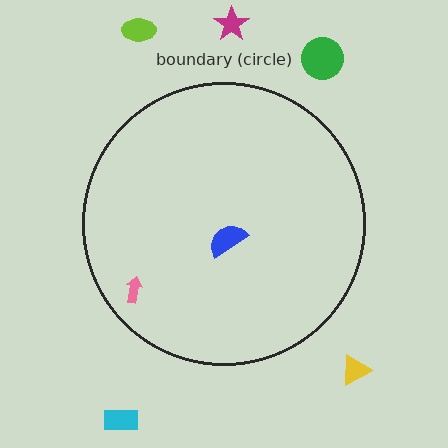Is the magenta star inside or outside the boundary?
Outside.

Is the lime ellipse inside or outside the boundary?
Outside.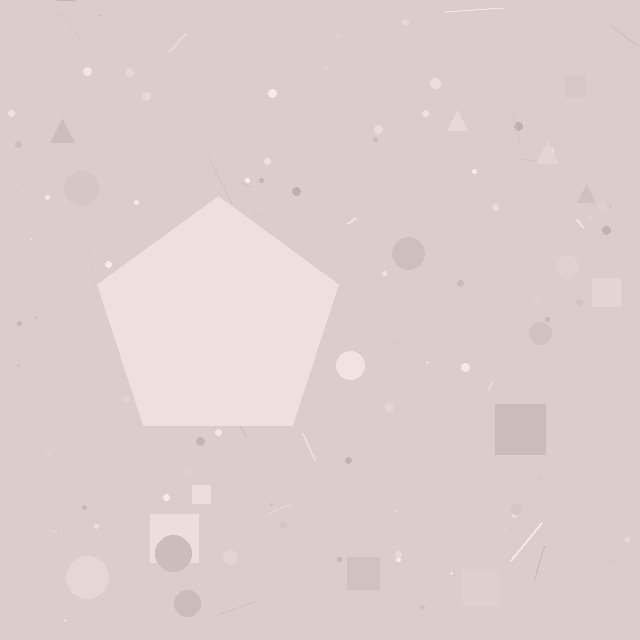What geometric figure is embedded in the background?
A pentagon is embedded in the background.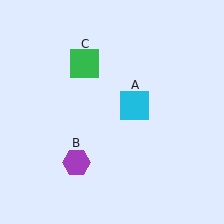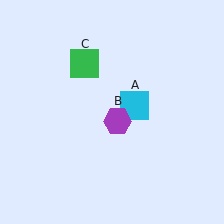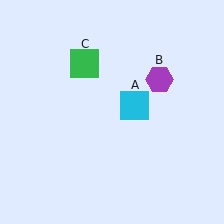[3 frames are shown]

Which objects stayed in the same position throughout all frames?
Cyan square (object A) and green square (object C) remained stationary.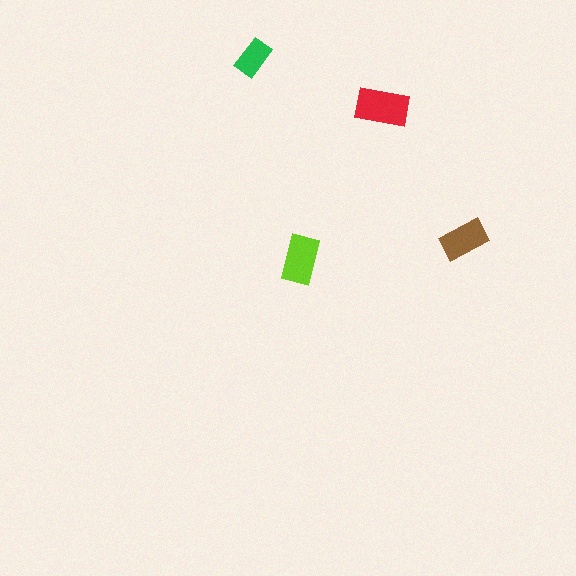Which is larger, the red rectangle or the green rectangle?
The red one.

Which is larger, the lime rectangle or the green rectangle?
The lime one.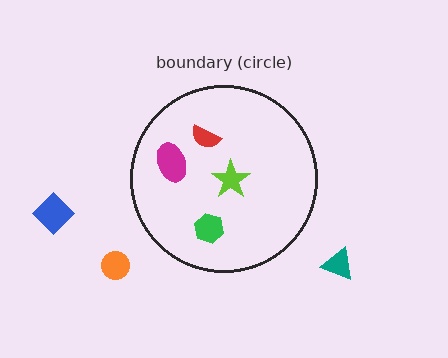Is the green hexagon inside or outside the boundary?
Inside.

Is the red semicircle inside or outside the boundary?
Inside.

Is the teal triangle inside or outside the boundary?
Outside.